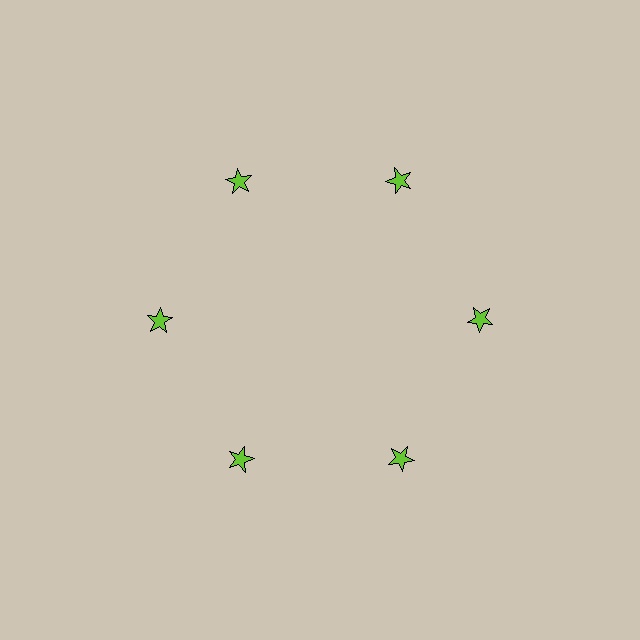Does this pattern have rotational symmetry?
Yes, this pattern has 6-fold rotational symmetry. It looks the same after rotating 60 degrees around the center.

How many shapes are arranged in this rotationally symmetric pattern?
There are 6 shapes, arranged in 6 groups of 1.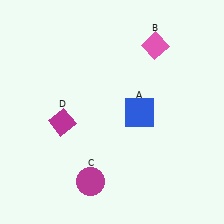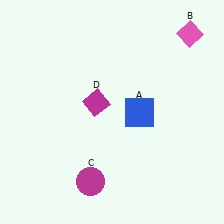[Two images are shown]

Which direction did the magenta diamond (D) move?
The magenta diamond (D) moved right.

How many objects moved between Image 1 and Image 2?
2 objects moved between the two images.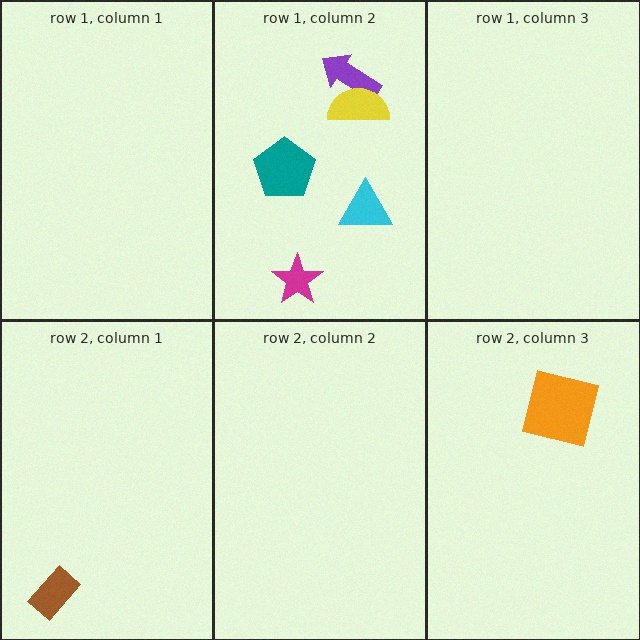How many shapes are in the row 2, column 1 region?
1.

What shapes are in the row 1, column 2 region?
The magenta star, the teal pentagon, the cyan triangle, the purple arrow, the yellow semicircle.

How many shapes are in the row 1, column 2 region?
5.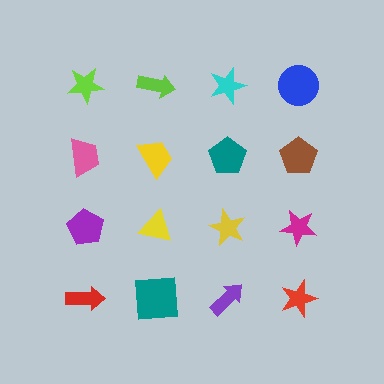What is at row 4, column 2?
A teal square.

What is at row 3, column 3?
A yellow star.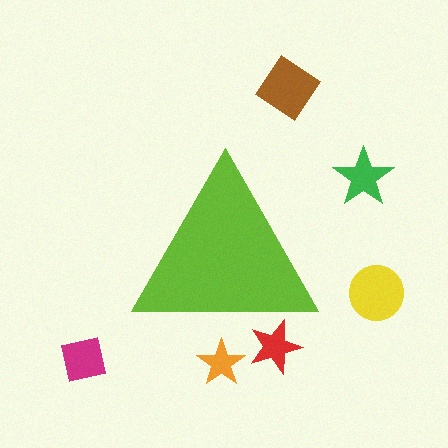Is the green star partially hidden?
No, the green star is fully visible.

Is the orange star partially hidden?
Yes, the orange star is partially hidden behind the lime triangle.